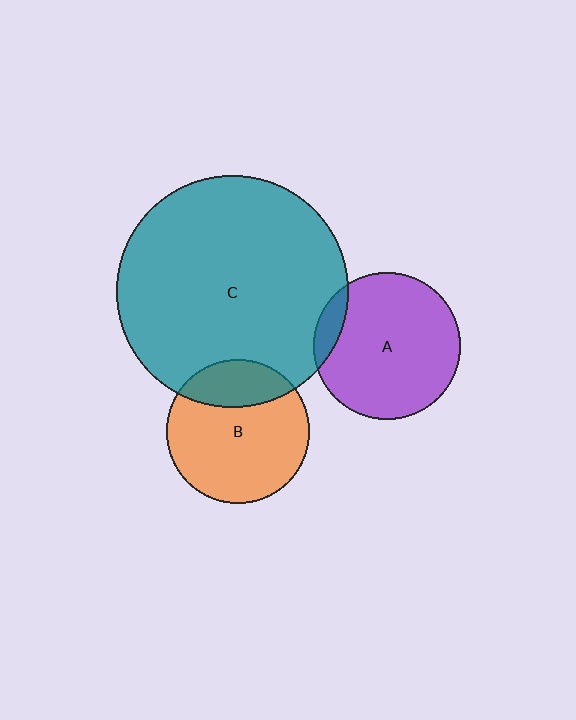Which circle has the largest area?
Circle C (teal).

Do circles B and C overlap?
Yes.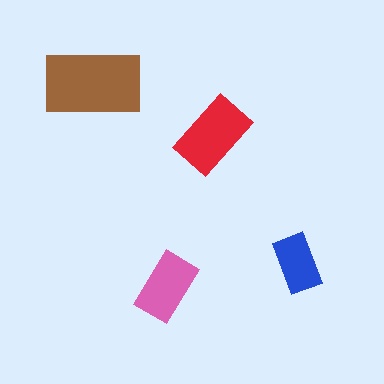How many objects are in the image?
There are 4 objects in the image.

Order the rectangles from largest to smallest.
the brown one, the red one, the pink one, the blue one.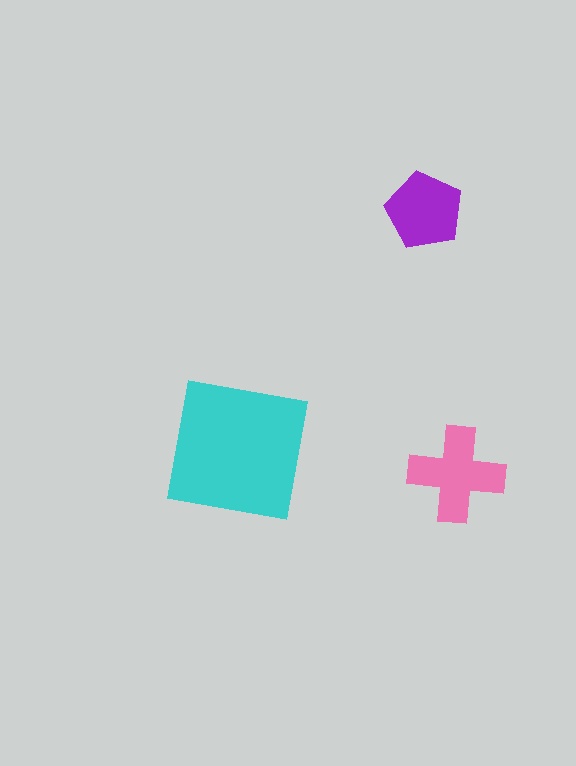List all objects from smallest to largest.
The purple pentagon, the pink cross, the cyan square.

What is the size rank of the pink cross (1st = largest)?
2nd.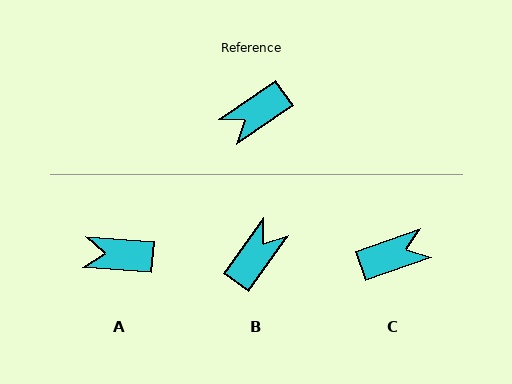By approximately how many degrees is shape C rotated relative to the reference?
Approximately 165 degrees counter-clockwise.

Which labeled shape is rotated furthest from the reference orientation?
C, about 165 degrees away.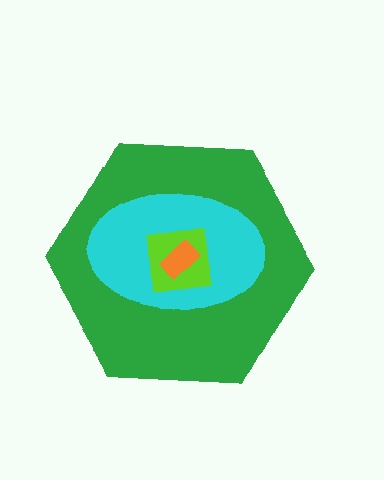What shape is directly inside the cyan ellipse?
The lime square.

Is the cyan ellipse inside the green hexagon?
Yes.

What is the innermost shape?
The orange rectangle.